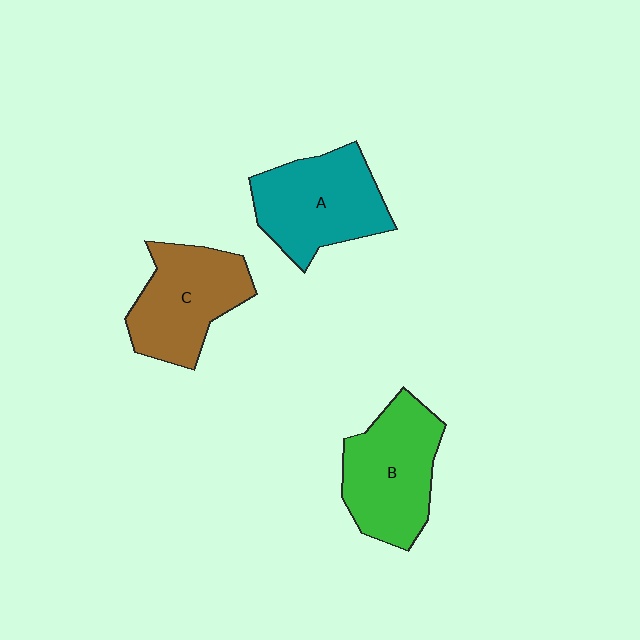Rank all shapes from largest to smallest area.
From largest to smallest: B (green), A (teal), C (brown).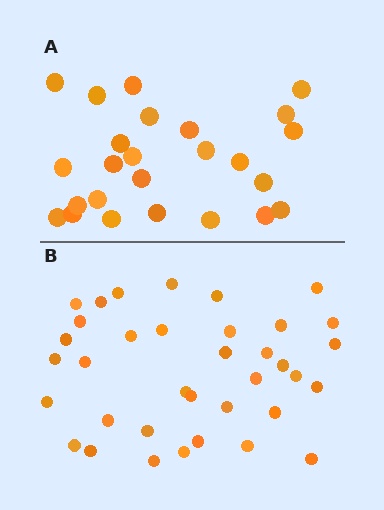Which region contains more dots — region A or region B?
Region B (the bottom region) has more dots.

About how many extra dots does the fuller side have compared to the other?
Region B has roughly 12 or so more dots than region A.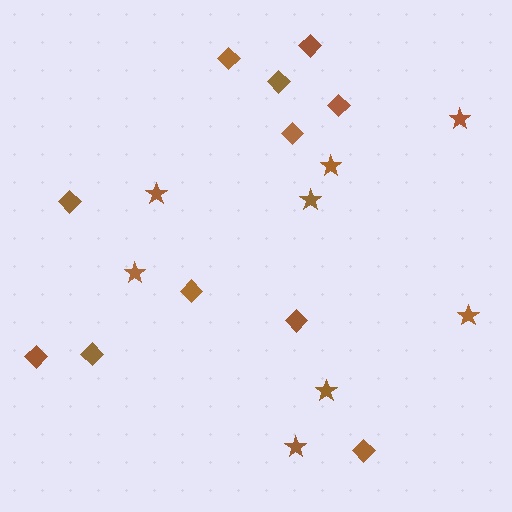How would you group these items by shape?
There are 2 groups: one group of diamonds (11) and one group of stars (8).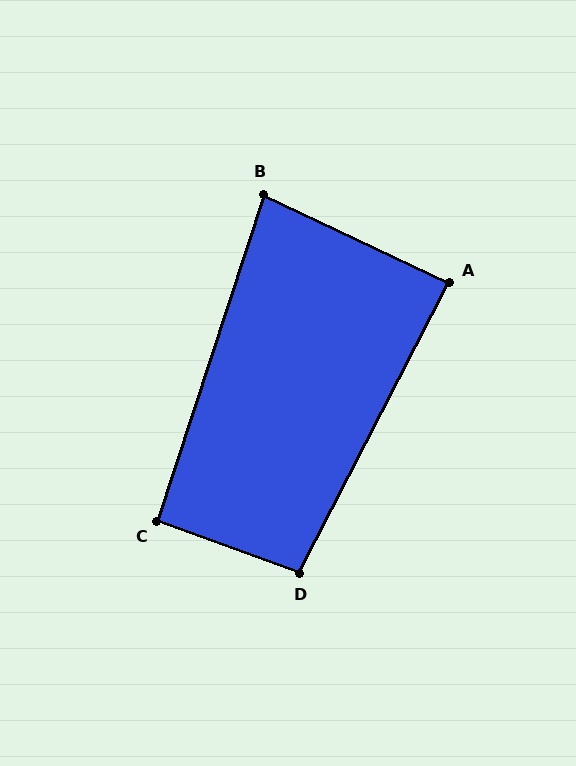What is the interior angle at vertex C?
Approximately 92 degrees (approximately right).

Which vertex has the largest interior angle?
D, at approximately 97 degrees.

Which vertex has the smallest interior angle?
B, at approximately 83 degrees.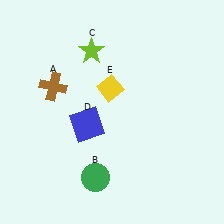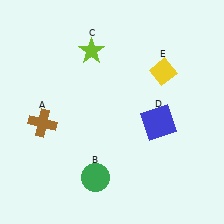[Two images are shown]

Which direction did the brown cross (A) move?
The brown cross (A) moved down.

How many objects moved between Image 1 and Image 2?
3 objects moved between the two images.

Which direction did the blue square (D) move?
The blue square (D) moved right.